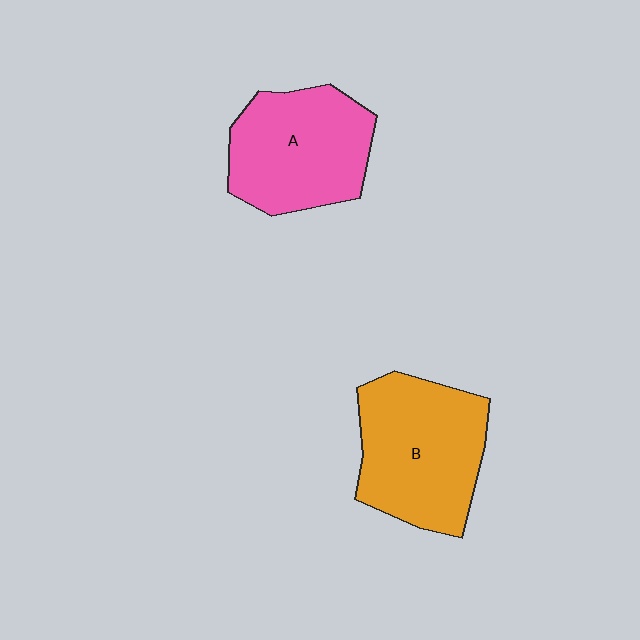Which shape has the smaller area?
Shape A (pink).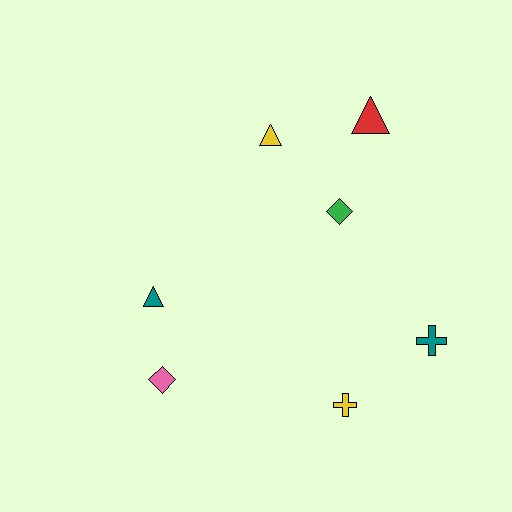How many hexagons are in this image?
There are no hexagons.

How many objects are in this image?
There are 7 objects.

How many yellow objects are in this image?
There are 2 yellow objects.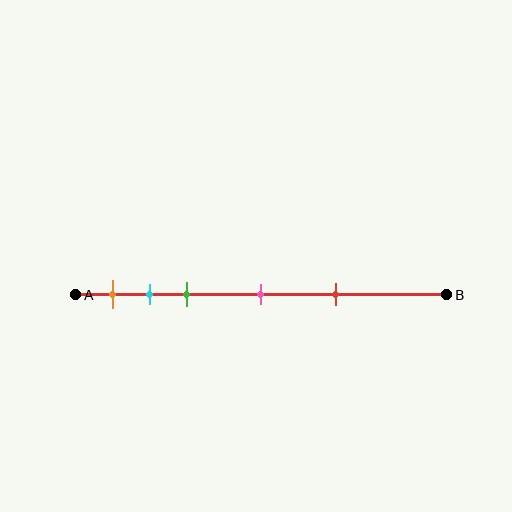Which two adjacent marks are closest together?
The cyan and green marks are the closest adjacent pair.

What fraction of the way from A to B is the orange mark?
The orange mark is approximately 10% (0.1) of the way from A to B.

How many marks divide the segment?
There are 5 marks dividing the segment.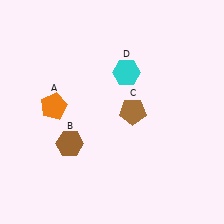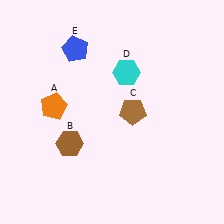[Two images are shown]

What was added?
A blue pentagon (E) was added in Image 2.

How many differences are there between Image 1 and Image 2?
There is 1 difference between the two images.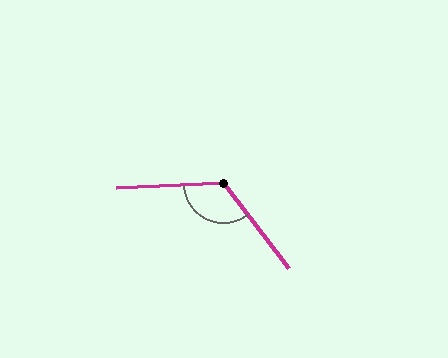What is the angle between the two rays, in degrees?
Approximately 125 degrees.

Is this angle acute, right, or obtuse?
It is obtuse.